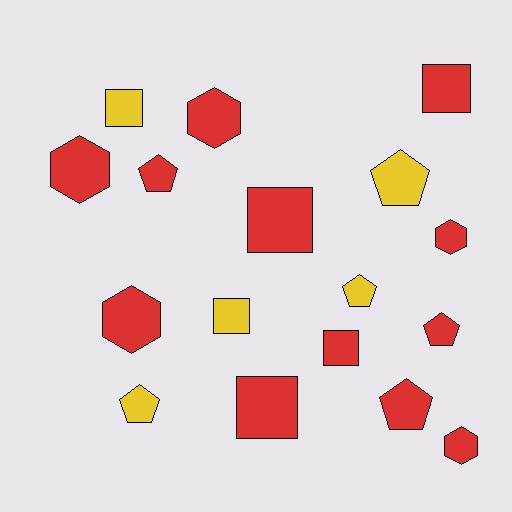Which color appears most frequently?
Red, with 12 objects.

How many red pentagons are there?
There are 3 red pentagons.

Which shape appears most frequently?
Square, with 6 objects.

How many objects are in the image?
There are 17 objects.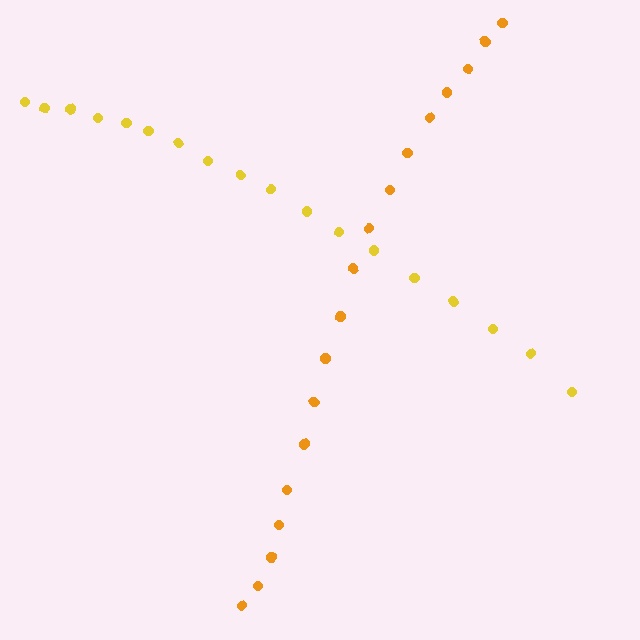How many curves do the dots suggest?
There are 2 distinct paths.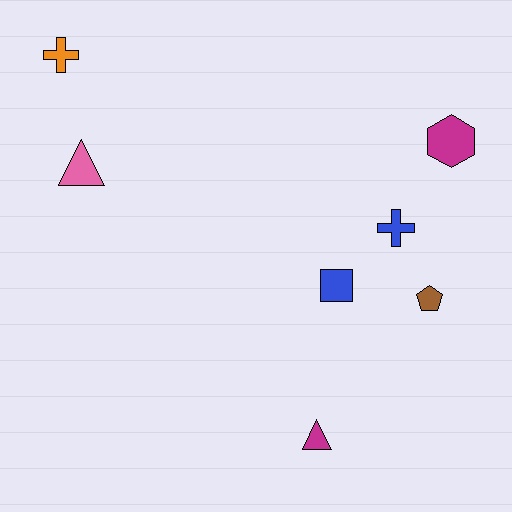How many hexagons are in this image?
There is 1 hexagon.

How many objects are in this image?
There are 7 objects.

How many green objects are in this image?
There are no green objects.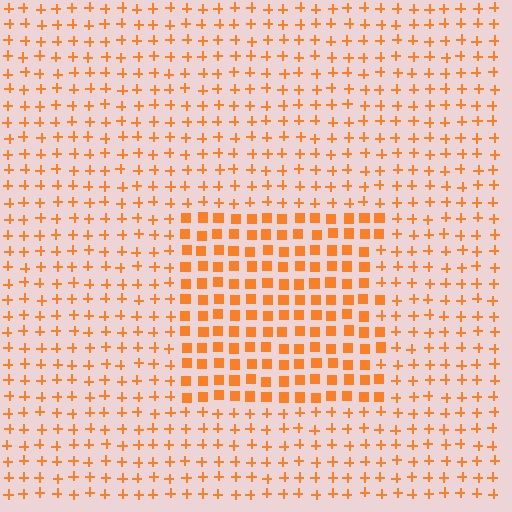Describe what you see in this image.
The image is filled with small orange elements arranged in a uniform grid. A rectangle-shaped region contains squares, while the surrounding area contains plus signs. The boundary is defined purely by the change in element shape.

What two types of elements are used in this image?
The image uses squares inside the rectangle region and plus signs outside it.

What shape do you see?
I see a rectangle.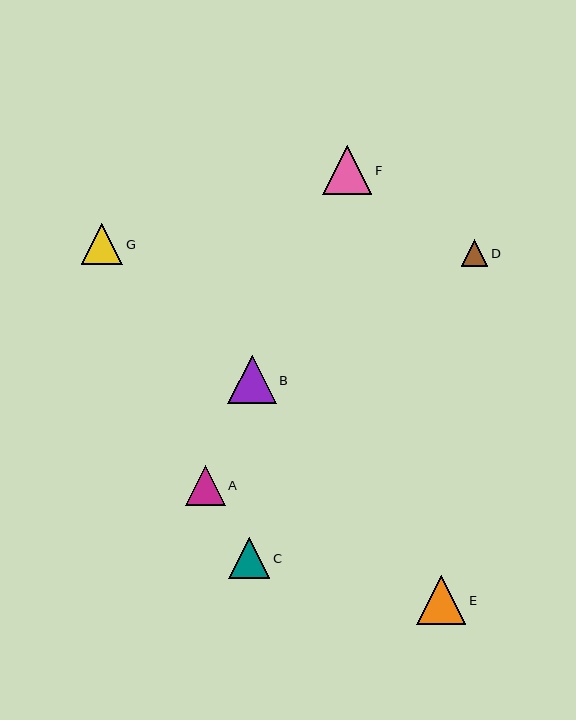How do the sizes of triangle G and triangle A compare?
Triangle G and triangle A are approximately the same size.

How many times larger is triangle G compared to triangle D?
Triangle G is approximately 1.6 times the size of triangle D.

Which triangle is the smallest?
Triangle D is the smallest with a size of approximately 27 pixels.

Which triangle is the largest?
Triangle F is the largest with a size of approximately 49 pixels.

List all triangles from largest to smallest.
From largest to smallest: F, E, B, G, C, A, D.